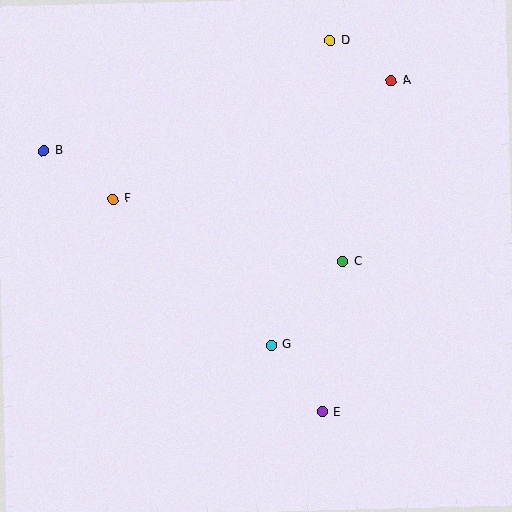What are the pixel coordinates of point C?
Point C is at (343, 261).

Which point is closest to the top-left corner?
Point B is closest to the top-left corner.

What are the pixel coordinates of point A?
Point A is at (391, 81).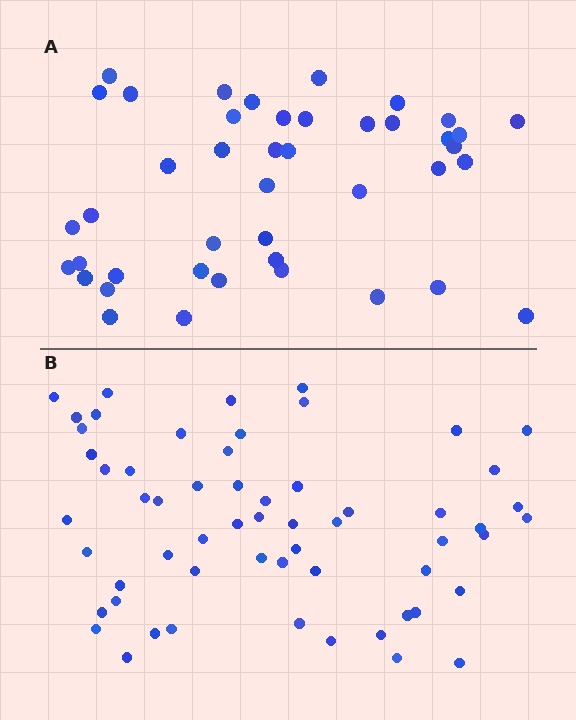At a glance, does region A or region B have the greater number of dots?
Region B (the bottom region) has more dots.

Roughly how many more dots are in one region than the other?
Region B has approximately 15 more dots than region A.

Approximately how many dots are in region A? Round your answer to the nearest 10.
About 40 dots. (The exact count is 43, which rounds to 40.)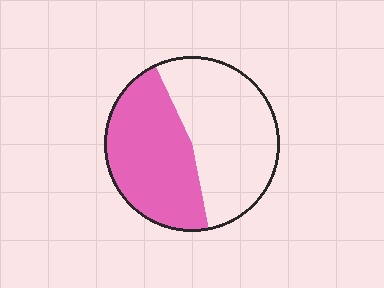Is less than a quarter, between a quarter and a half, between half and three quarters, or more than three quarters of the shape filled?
Between a quarter and a half.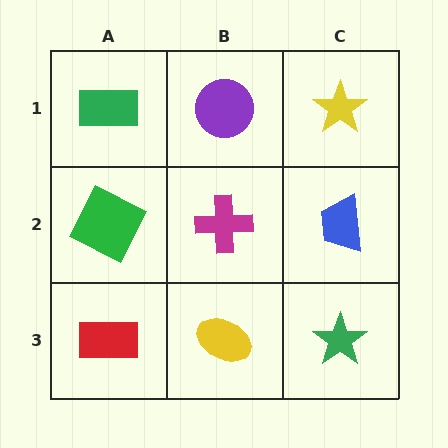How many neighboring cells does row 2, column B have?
4.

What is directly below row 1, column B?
A magenta cross.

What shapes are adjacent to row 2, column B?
A purple circle (row 1, column B), a yellow ellipse (row 3, column B), a green square (row 2, column A), a blue trapezoid (row 2, column C).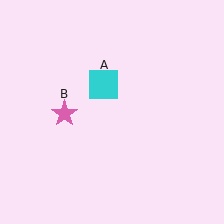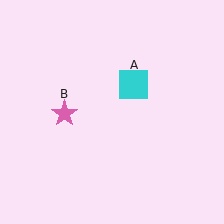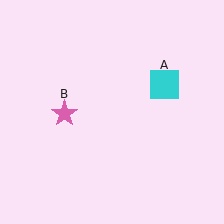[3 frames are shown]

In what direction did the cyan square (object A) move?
The cyan square (object A) moved right.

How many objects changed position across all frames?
1 object changed position: cyan square (object A).